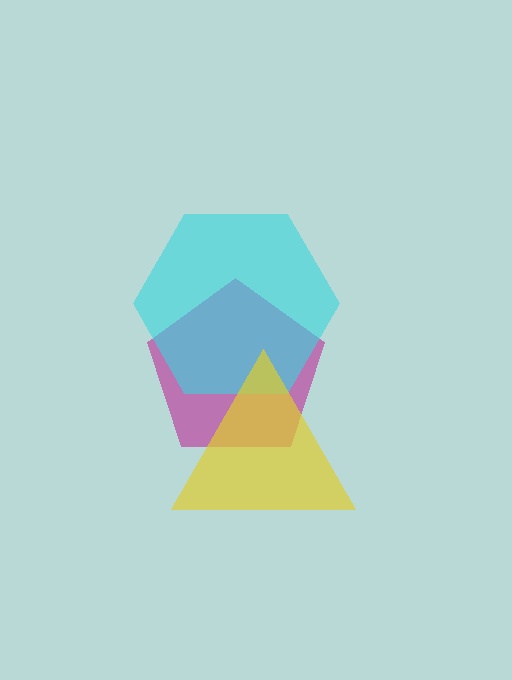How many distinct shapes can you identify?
There are 3 distinct shapes: a magenta pentagon, a cyan hexagon, a yellow triangle.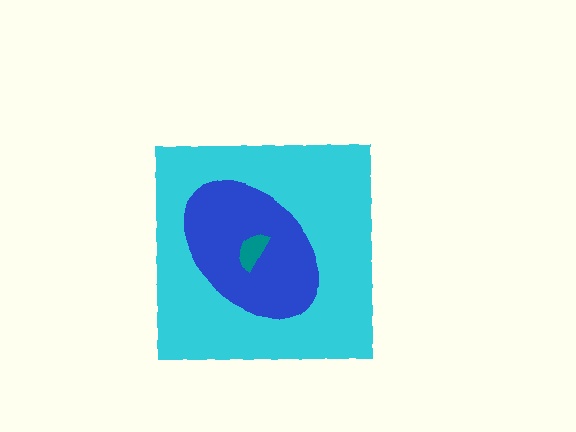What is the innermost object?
The teal semicircle.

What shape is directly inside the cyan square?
The blue ellipse.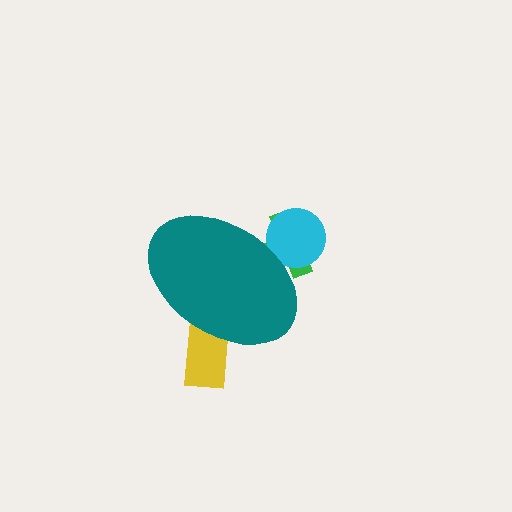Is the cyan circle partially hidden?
Yes, the cyan circle is partially hidden behind the teal ellipse.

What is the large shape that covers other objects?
A teal ellipse.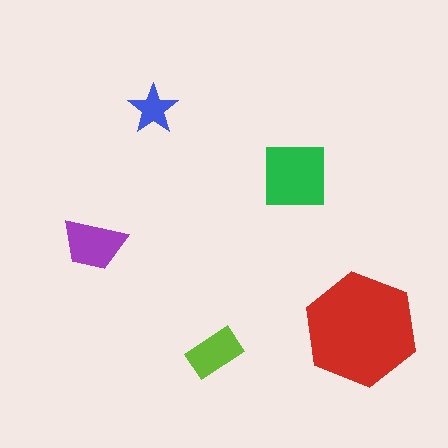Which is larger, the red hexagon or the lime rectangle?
The red hexagon.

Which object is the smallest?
The blue star.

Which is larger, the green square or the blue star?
The green square.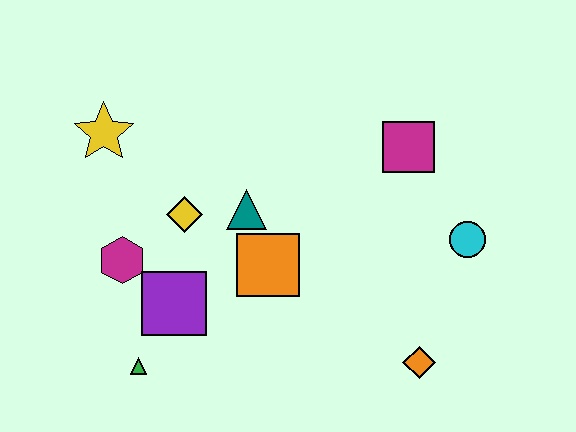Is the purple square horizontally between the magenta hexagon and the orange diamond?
Yes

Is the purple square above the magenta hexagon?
No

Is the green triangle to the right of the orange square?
No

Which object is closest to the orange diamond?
The cyan circle is closest to the orange diamond.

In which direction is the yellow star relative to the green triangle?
The yellow star is above the green triangle.